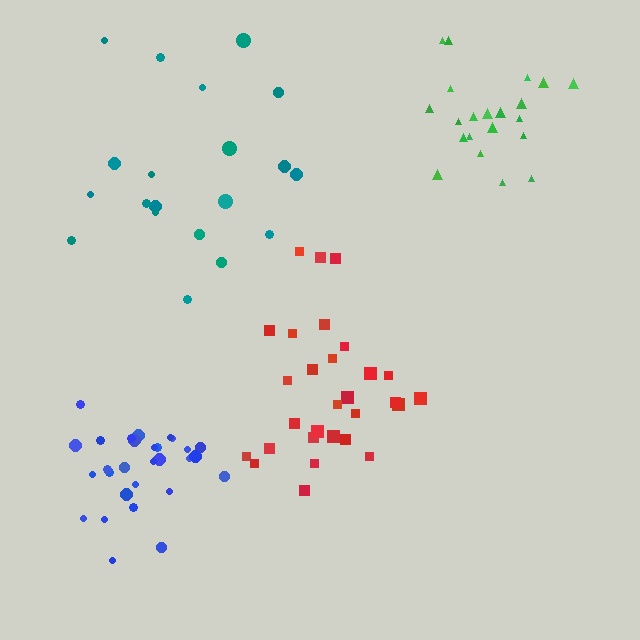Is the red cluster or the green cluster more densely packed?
Red.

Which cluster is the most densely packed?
Blue.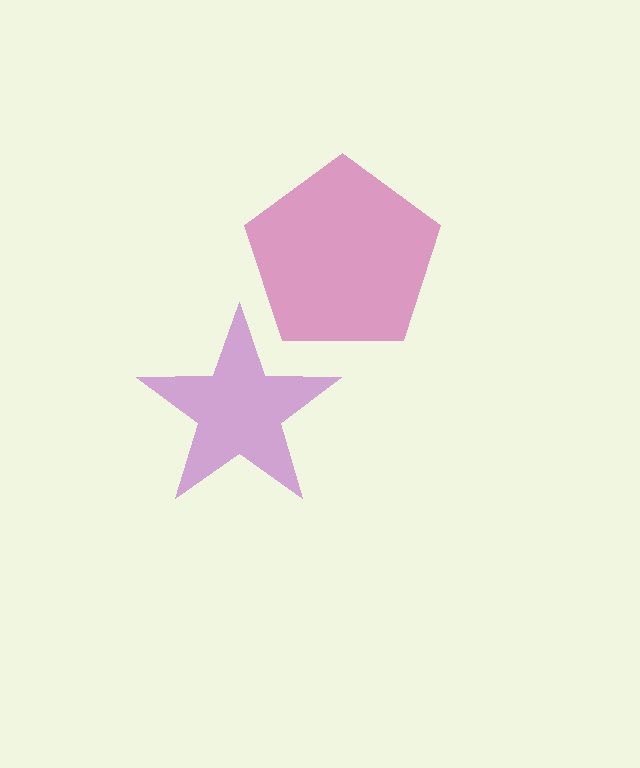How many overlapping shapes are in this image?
There are 2 overlapping shapes in the image.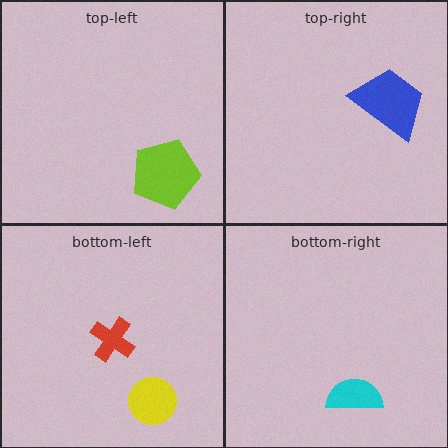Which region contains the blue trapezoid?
The top-right region.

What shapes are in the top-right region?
The blue trapezoid.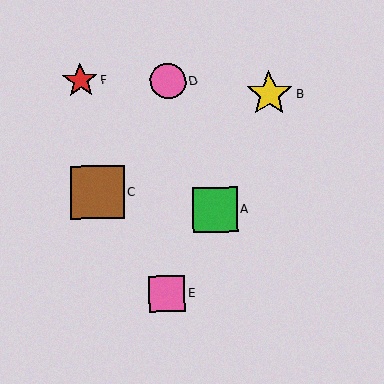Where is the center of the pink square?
The center of the pink square is at (167, 294).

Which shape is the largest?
The brown square (labeled C) is the largest.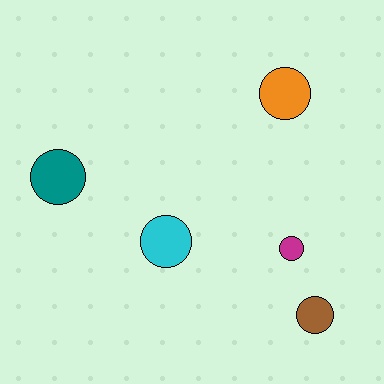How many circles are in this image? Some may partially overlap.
There are 5 circles.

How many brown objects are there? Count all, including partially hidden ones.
There is 1 brown object.